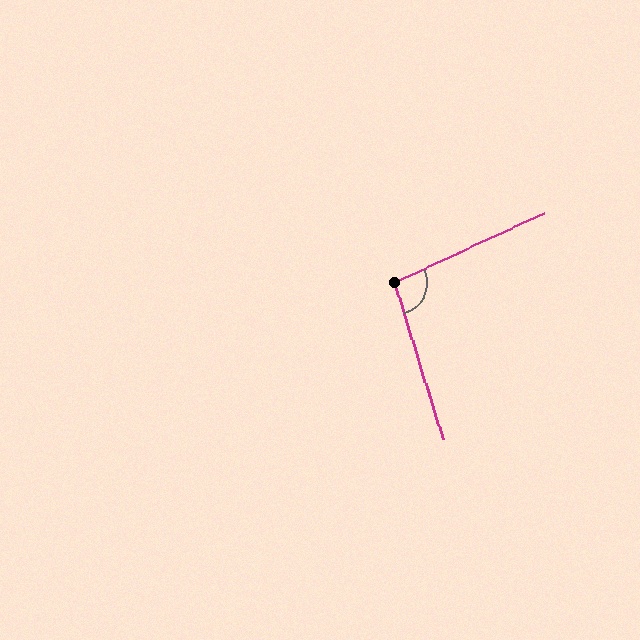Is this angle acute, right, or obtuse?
It is obtuse.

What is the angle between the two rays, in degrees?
Approximately 98 degrees.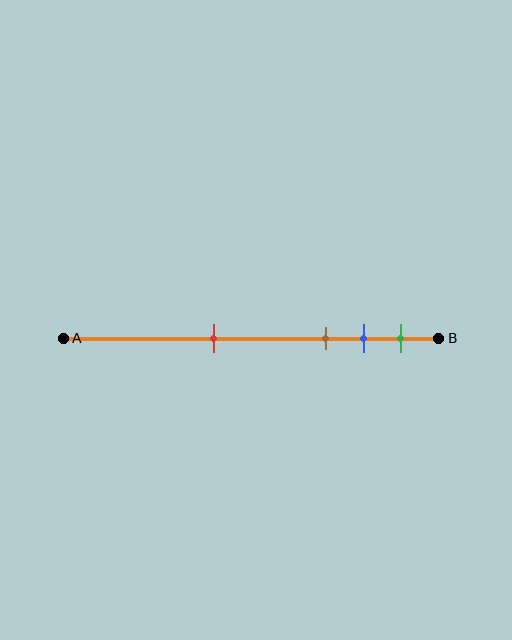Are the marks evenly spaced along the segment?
No, the marks are not evenly spaced.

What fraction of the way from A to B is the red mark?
The red mark is approximately 40% (0.4) of the way from A to B.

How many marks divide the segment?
There are 4 marks dividing the segment.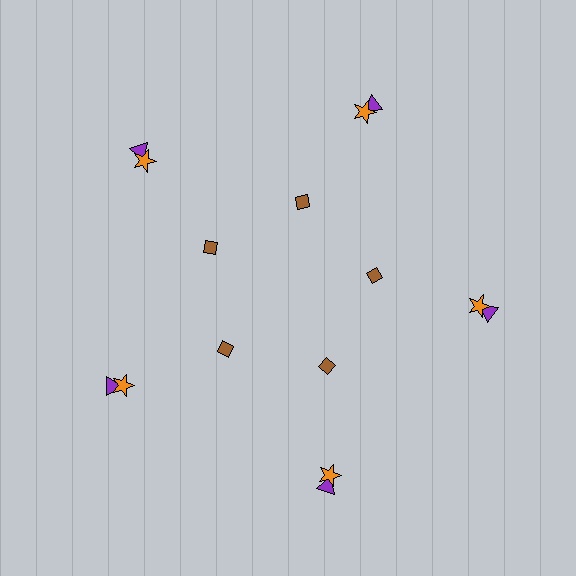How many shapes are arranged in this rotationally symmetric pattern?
There are 15 shapes, arranged in 5 groups of 3.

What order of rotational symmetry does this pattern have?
This pattern has 5-fold rotational symmetry.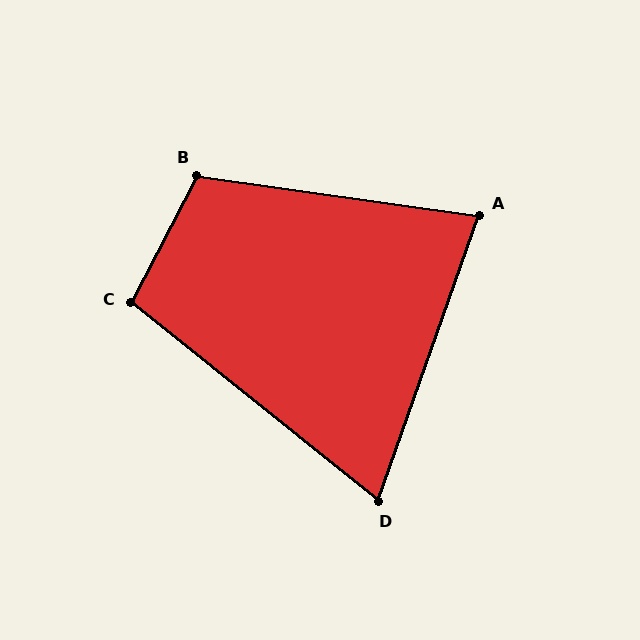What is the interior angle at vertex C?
Approximately 101 degrees (obtuse).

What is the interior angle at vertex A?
Approximately 79 degrees (acute).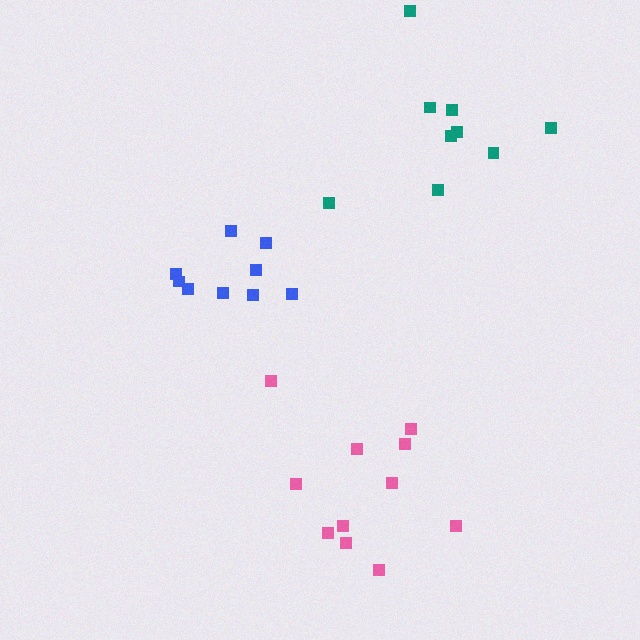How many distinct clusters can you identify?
There are 3 distinct clusters.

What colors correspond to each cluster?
The clusters are colored: blue, pink, teal.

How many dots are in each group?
Group 1: 9 dots, Group 2: 11 dots, Group 3: 9 dots (29 total).